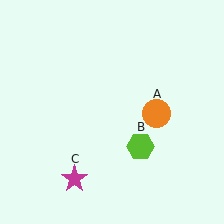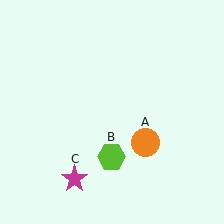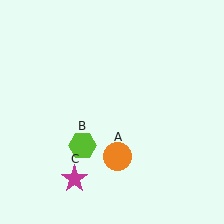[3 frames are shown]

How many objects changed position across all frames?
2 objects changed position: orange circle (object A), lime hexagon (object B).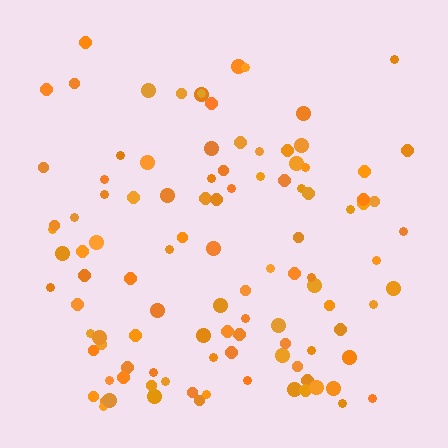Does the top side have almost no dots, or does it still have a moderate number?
Still a moderate number, just noticeably fewer than the bottom.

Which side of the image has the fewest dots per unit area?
The top.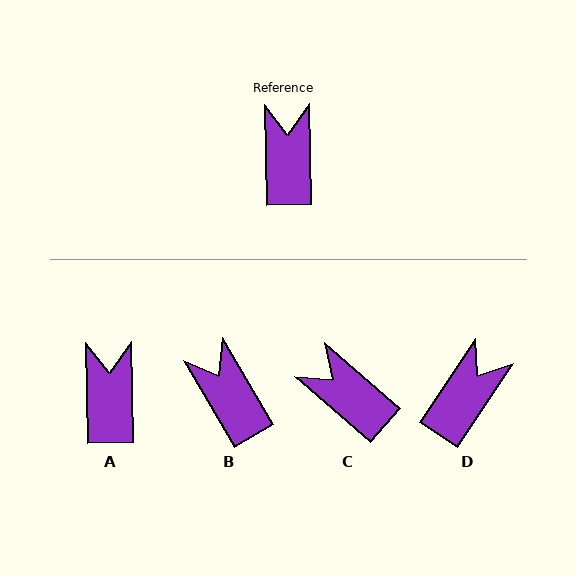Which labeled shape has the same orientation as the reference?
A.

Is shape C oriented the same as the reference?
No, it is off by about 48 degrees.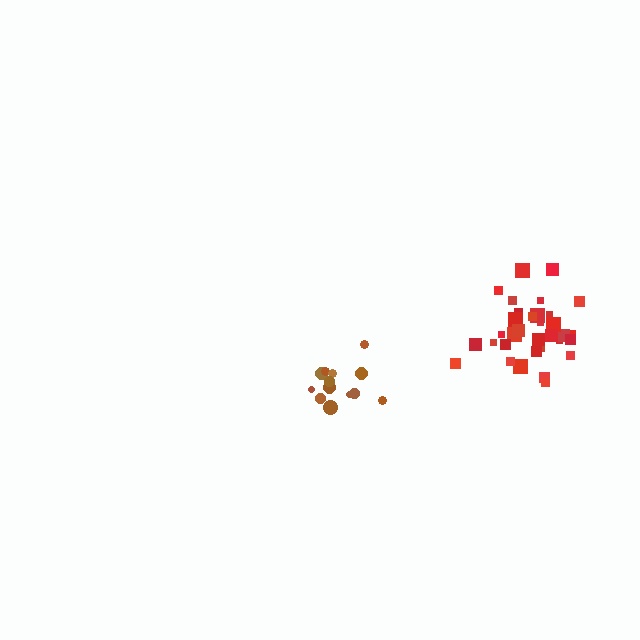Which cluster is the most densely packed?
Red.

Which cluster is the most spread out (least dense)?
Brown.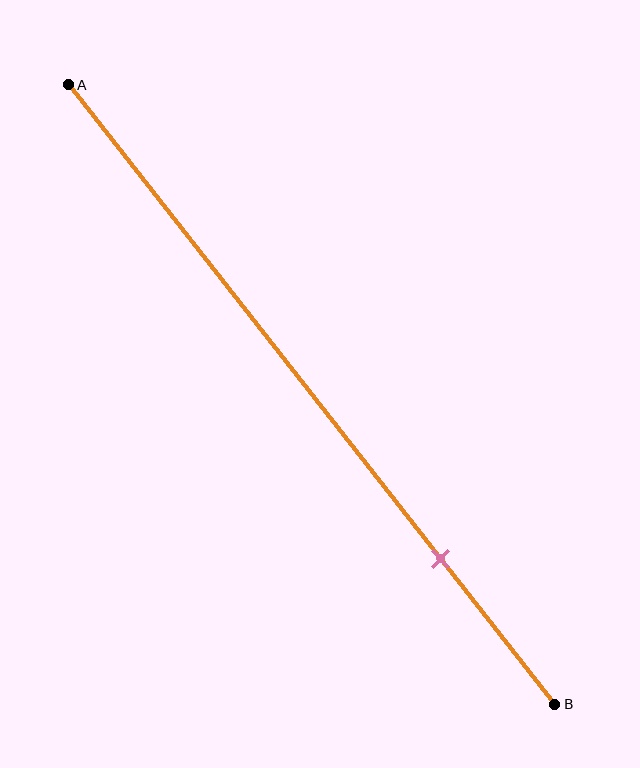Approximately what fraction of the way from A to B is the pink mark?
The pink mark is approximately 75% of the way from A to B.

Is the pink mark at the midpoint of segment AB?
No, the mark is at about 75% from A, not at the 50% midpoint.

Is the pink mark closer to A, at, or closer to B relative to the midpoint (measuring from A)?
The pink mark is closer to point B than the midpoint of segment AB.